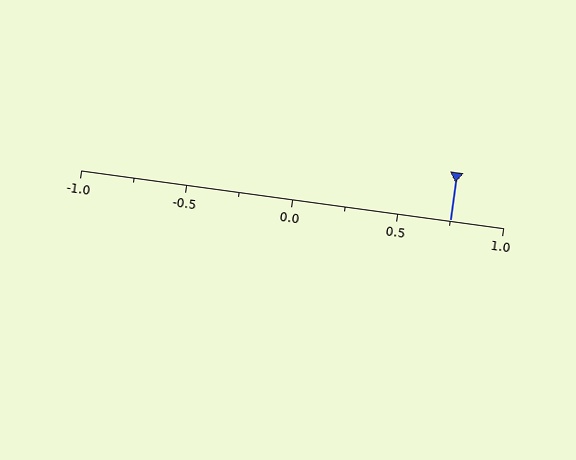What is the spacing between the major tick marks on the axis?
The major ticks are spaced 0.5 apart.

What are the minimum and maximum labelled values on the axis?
The axis runs from -1.0 to 1.0.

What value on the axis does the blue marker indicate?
The marker indicates approximately 0.75.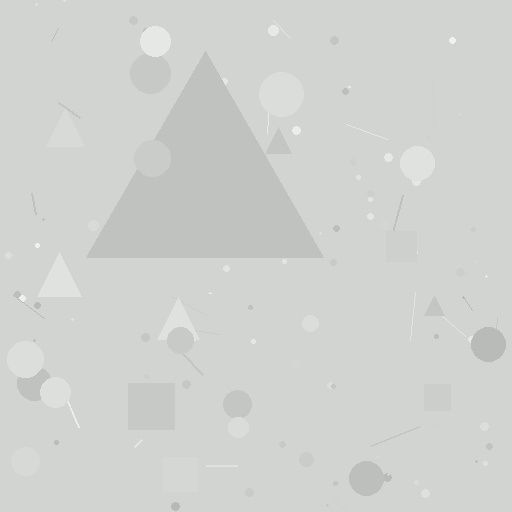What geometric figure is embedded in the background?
A triangle is embedded in the background.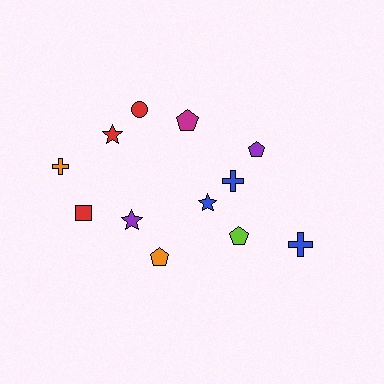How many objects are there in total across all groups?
There are 12 objects.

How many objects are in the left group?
There are 7 objects.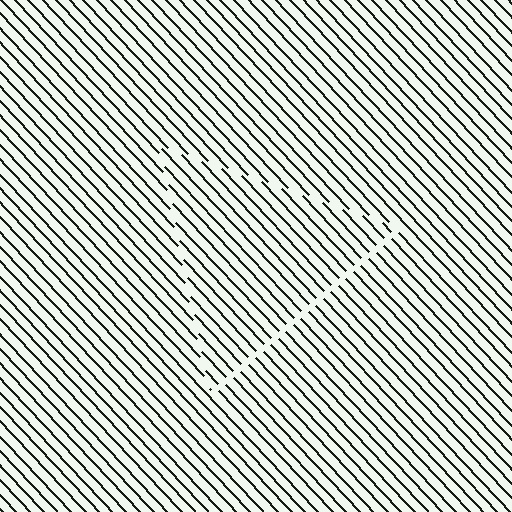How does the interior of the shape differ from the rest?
The interior of the shape contains the same grating, shifted by half a period — the contour is defined by the phase discontinuity where line-ends from the inner and outer gratings abut.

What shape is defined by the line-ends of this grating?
An illusory triangle. The interior of the shape contains the same grating, shifted by half a period — the contour is defined by the phase discontinuity where line-ends from the inner and outer gratings abut.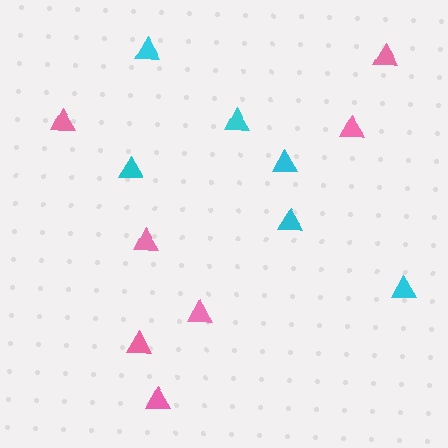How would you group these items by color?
There are 2 groups: one group of cyan triangles (6) and one group of pink triangles (7).